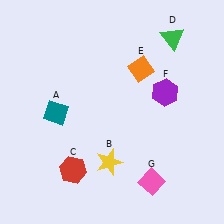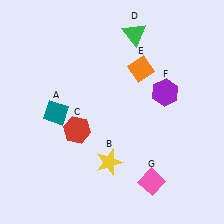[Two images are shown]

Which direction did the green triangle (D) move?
The green triangle (D) moved left.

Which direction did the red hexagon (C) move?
The red hexagon (C) moved up.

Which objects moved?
The objects that moved are: the red hexagon (C), the green triangle (D).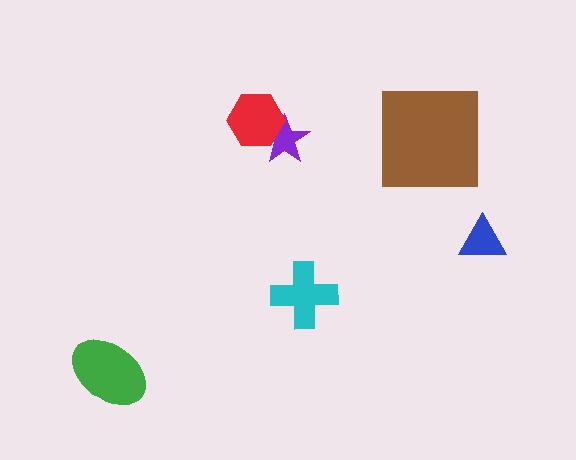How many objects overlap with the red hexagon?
1 object overlaps with the red hexagon.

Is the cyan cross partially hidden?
No, no other shape covers it.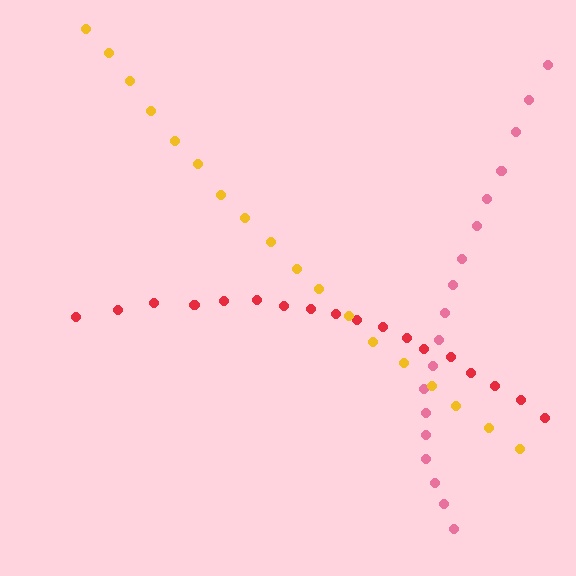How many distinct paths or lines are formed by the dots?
There are 3 distinct paths.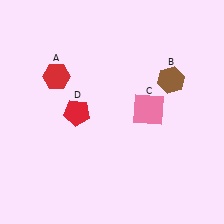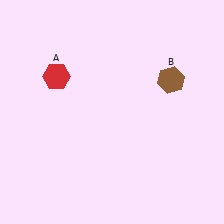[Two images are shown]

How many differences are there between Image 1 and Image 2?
There are 2 differences between the two images.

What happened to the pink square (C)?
The pink square (C) was removed in Image 2. It was in the top-right area of Image 1.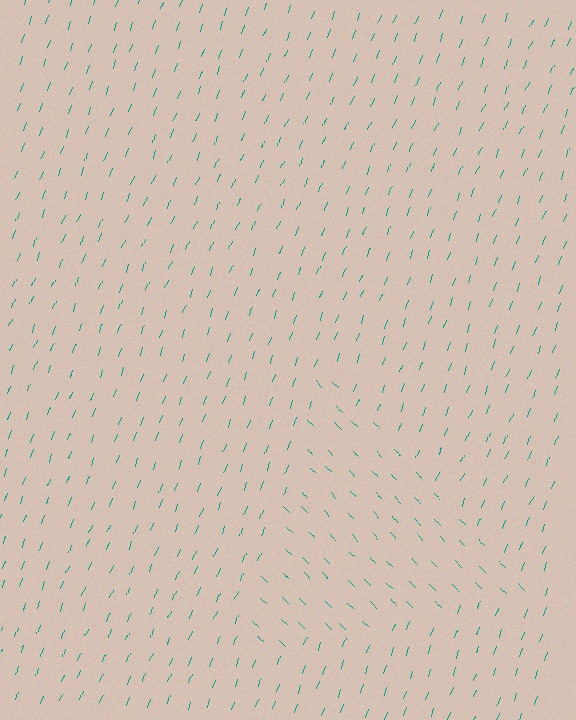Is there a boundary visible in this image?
Yes, there is a texture boundary formed by a change in line orientation.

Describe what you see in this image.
The image is filled with small teal line segments. A triangle region in the image has lines oriented differently from the surrounding lines, creating a visible texture boundary.